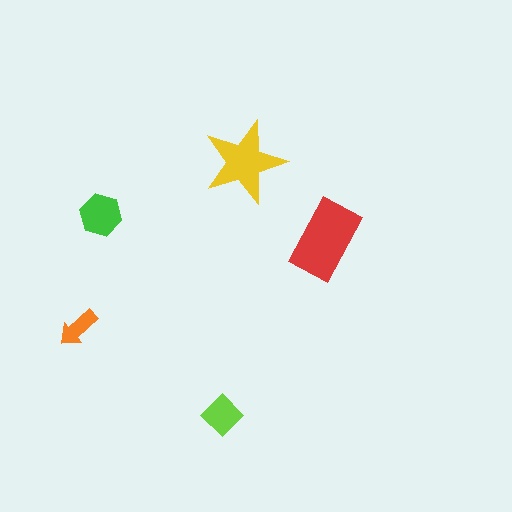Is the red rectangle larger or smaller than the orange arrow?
Larger.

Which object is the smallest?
The orange arrow.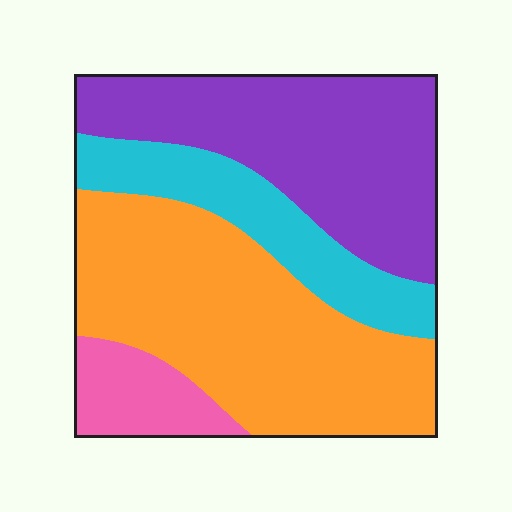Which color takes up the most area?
Orange, at roughly 40%.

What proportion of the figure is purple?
Purple takes up about one third (1/3) of the figure.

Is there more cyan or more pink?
Cyan.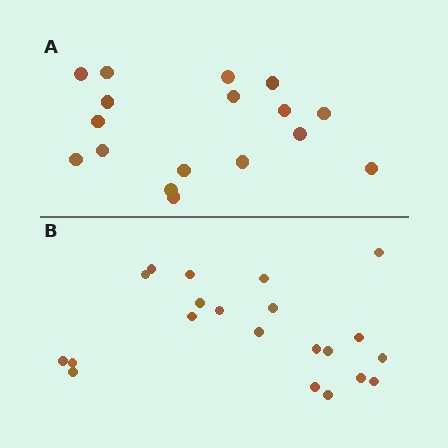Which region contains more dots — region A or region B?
Region B (the bottom region) has more dots.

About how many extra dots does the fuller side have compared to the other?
Region B has about 4 more dots than region A.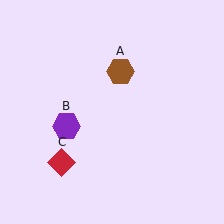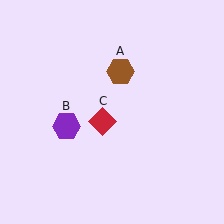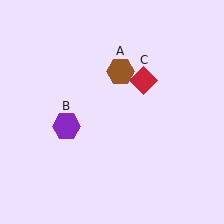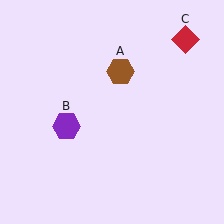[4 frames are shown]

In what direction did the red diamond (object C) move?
The red diamond (object C) moved up and to the right.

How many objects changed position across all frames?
1 object changed position: red diamond (object C).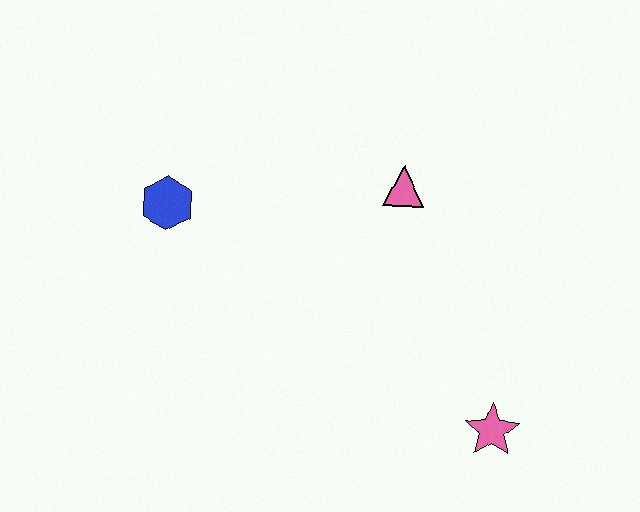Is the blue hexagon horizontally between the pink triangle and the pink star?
No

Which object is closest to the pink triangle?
The blue hexagon is closest to the pink triangle.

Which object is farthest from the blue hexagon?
The pink star is farthest from the blue hexagon.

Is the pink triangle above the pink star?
Yes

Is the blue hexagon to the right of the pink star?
No